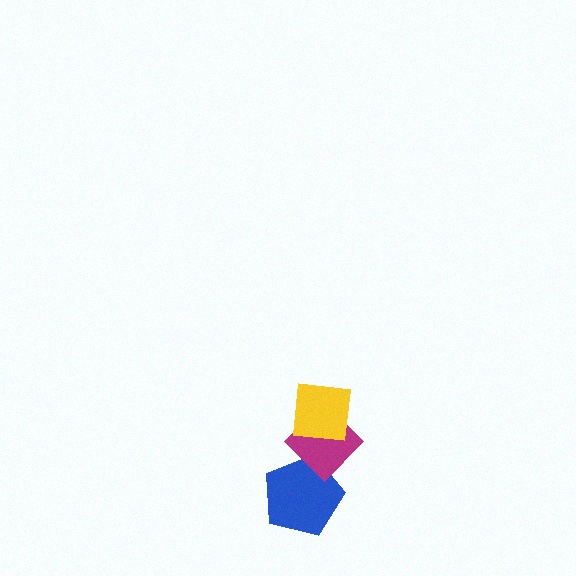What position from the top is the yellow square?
The yellow square is 1st from the top.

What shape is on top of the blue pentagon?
The magenta diamond is on top of the blue pentagon.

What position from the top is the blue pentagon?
The blue pentagon is 3rd from the top.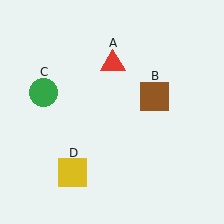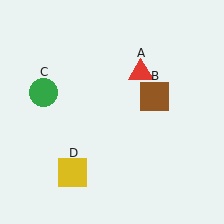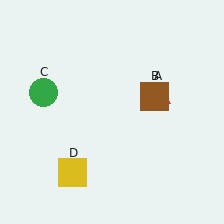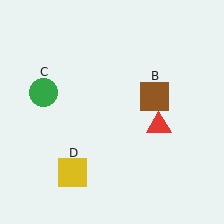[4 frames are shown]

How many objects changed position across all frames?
1 object changed position: red triangle (object A).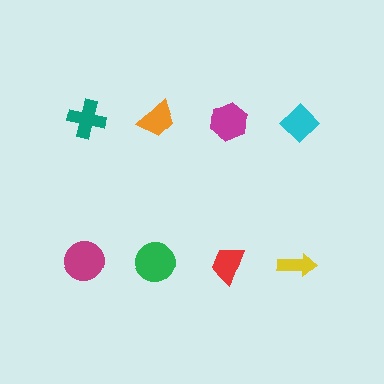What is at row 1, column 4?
A cyan diamond.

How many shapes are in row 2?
4 shapes.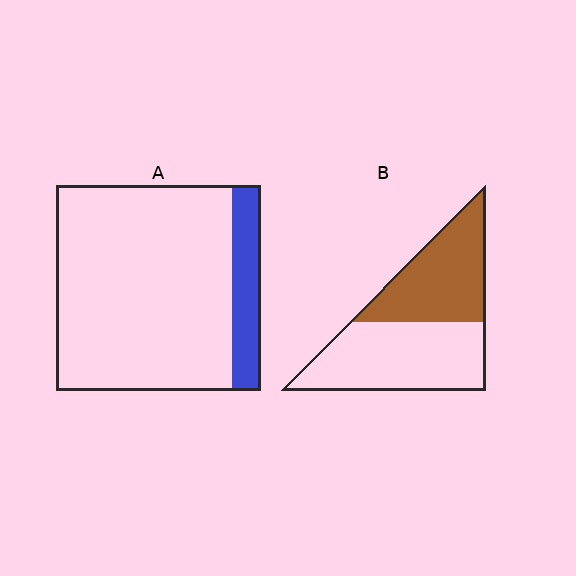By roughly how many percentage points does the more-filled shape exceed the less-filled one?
By roughly 30 percentage points (B over A).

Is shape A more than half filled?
No.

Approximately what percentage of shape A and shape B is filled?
A is approximately 15% and B is approximately 45%.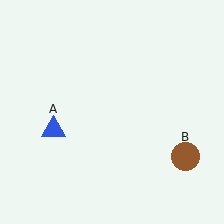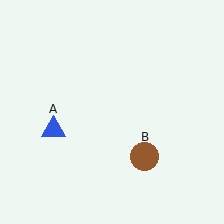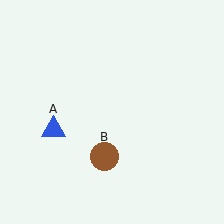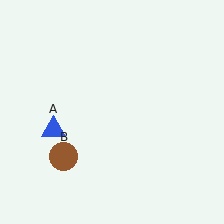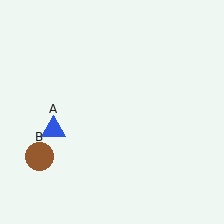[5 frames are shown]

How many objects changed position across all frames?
1 object changed position: brown circle (object B).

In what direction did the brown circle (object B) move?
The brown circle (object B) moved left.